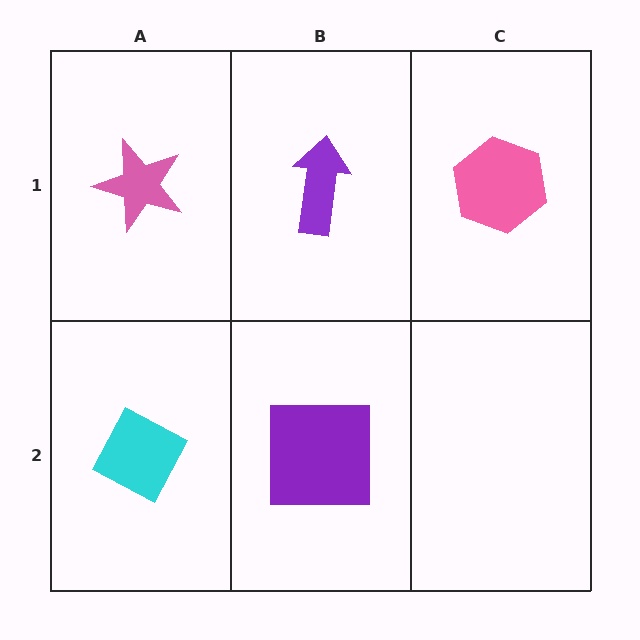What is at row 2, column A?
A cyan diamond.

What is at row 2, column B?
A purple square.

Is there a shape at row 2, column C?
No, that cell is empty.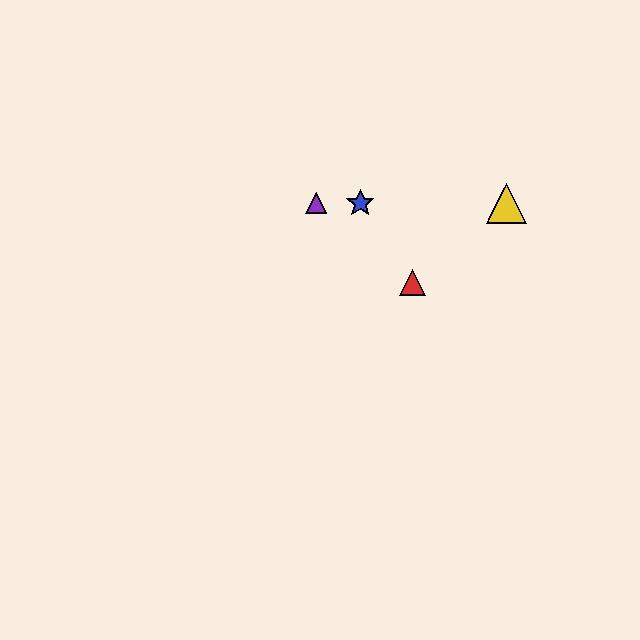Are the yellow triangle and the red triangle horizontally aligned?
No, the yellow triangle is at y≈203 and the red triangle is at y≈283.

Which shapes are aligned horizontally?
The blue star, the green triangle, the yellow triangle, the purple triangle are aligned horizontally.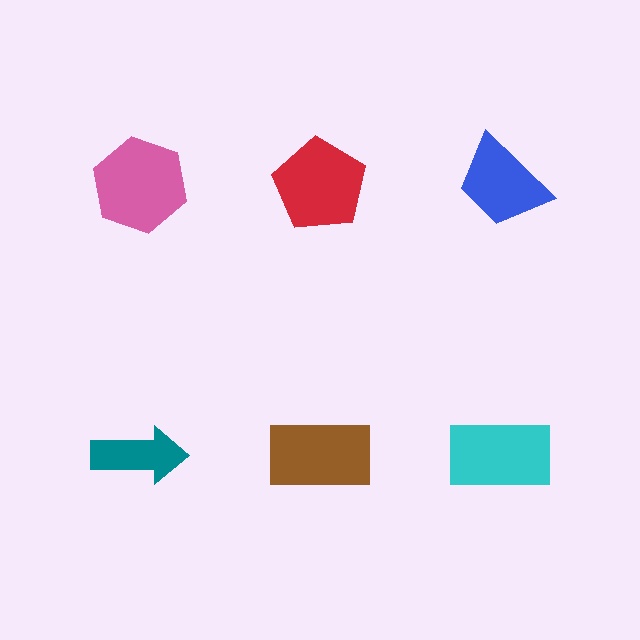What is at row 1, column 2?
A red pentagon.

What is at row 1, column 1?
A pink hexagon.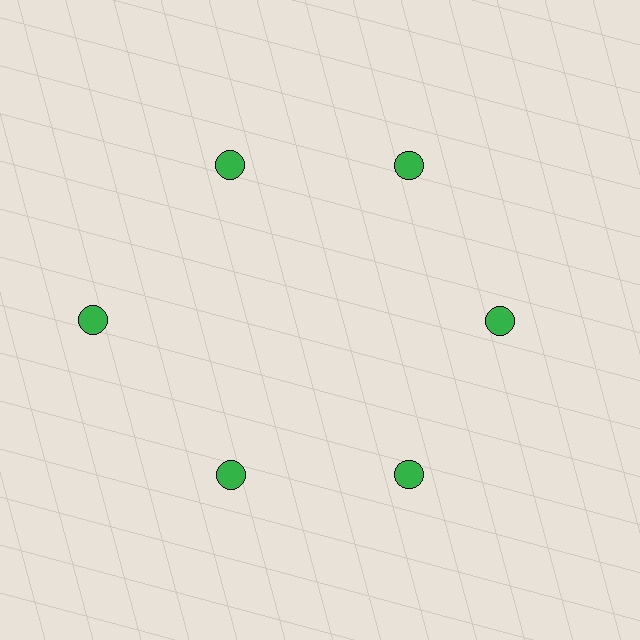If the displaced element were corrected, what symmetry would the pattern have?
It would have 6-fold rotational symmetry — the pattern would map onto itself every 60 degrees.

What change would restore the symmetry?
The symmetry would be restored by moving it inward, back onto the ring so that all 6 circles sit at equal angles and equal distance from the center.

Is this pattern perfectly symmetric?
No. The 6 green circles are arranged in a ring, but one element near the 9 o'clock position is pushed outward from the center, breaking the 6-fold rotational symmetry.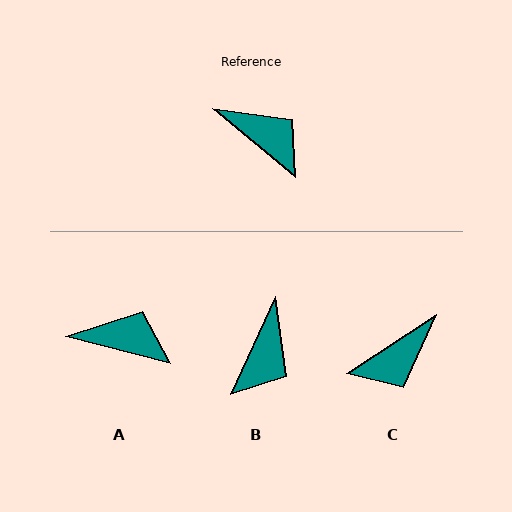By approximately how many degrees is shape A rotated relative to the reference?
Approximately 25 degrees counter-clockwise.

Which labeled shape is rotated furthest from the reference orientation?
C, about 107 degrees away.